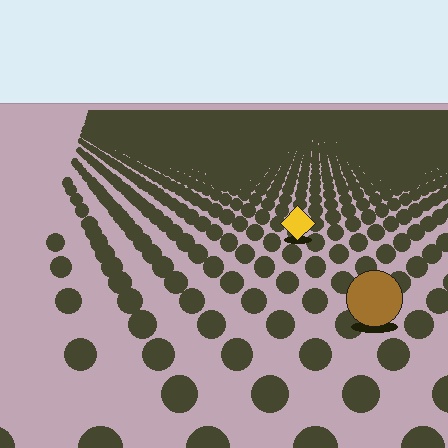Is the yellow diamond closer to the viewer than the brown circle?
No. The brown circle is closer — you can tell from the texture gradient: the ground texture is coarser near it.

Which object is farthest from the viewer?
The yellow diamond is farthest from the viewer. It appears smaller and the ground texture around it is denser.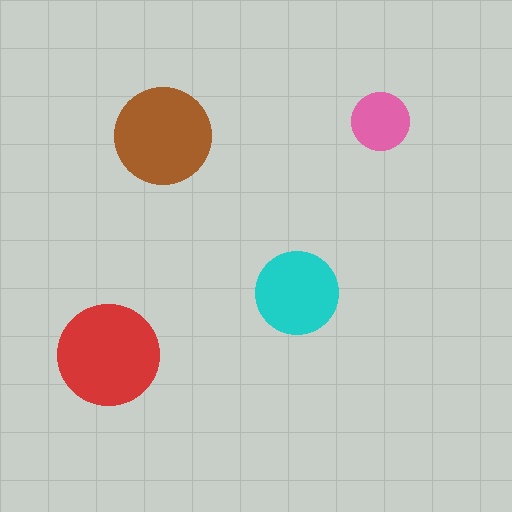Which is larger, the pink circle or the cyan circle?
The cyan one.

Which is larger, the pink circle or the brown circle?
The brown one.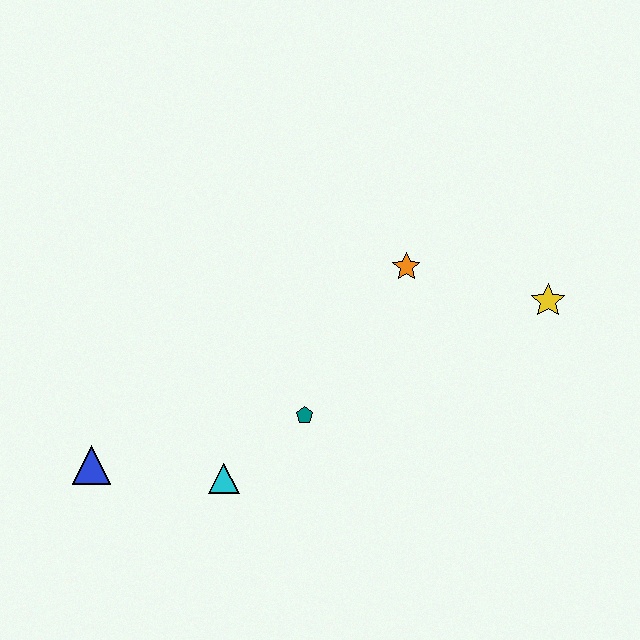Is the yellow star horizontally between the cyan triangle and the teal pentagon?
No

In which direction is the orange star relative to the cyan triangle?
The orange star is above the cyan triangle.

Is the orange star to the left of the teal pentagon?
No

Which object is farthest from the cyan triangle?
The yellow star is farthest from the cyan triangle.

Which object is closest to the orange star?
The yellow star is closest to the orange star.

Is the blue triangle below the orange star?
Yes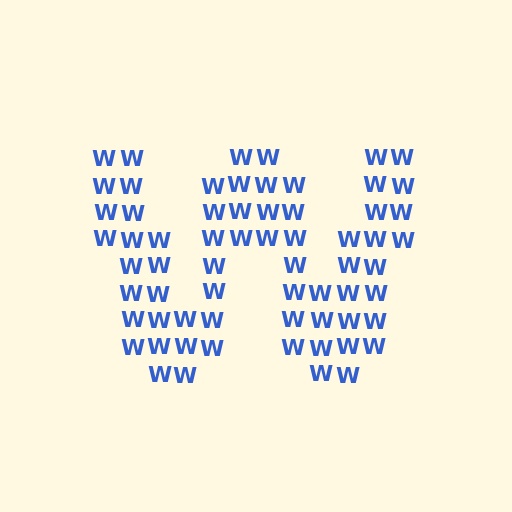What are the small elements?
The small elements are letter W's.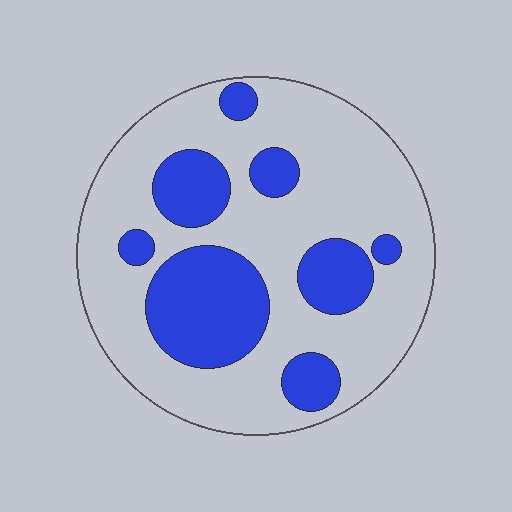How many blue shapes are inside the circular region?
8.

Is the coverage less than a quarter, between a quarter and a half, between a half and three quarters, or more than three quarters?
Between a quarter and a half.